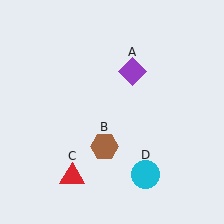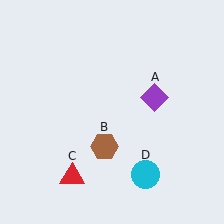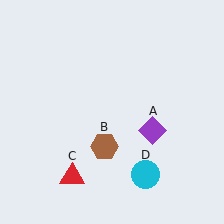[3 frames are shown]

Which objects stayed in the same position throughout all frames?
Brown hexagon (object B) and red triangle (object C) and cyan circle (object D) remained stationary.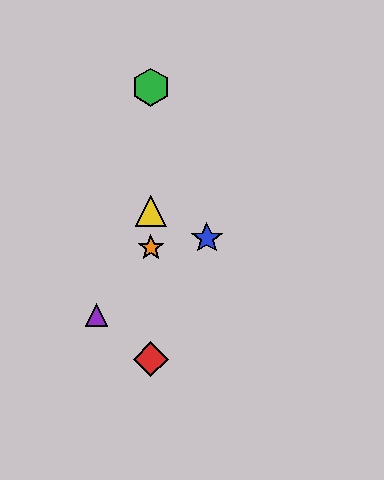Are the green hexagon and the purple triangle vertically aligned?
No, the green hexagon is at x≈151 and the purple triangle is at x≈97.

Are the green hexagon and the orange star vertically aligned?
Yes, both are at x≈151.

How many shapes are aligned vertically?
4 shapes (the red diamond, the green hexagon, the yellow triangle, the orange star) are aligned vertically.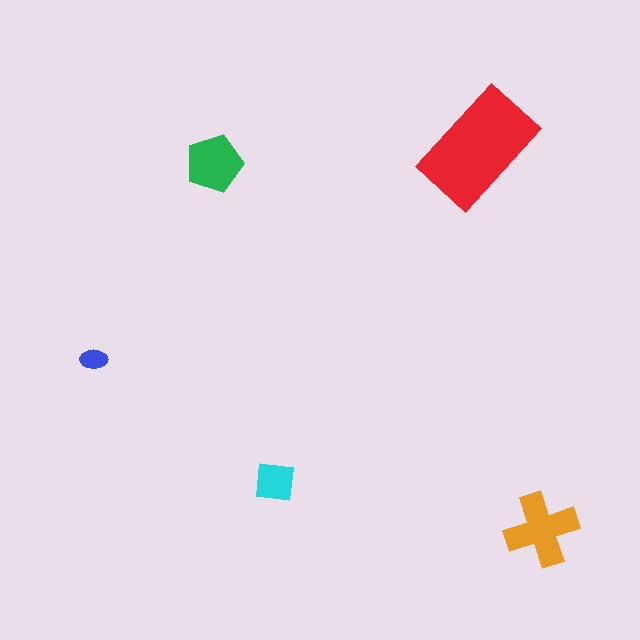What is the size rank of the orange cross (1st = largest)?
2nd.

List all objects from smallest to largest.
The blue ellipse, the cyan square, the green pentagon, the orange cross, the red rectangle.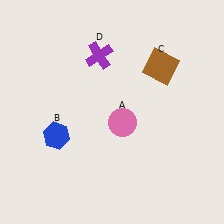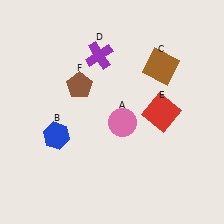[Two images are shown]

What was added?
A red square (E), a brown pentagon (F) were added in Image 2.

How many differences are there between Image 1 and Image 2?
There are 2 differences between the two images.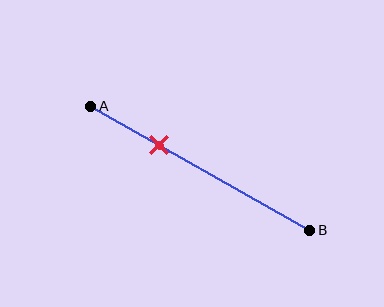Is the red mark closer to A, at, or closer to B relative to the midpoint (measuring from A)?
The red mark is closer to point A than the midpoint of segment AB.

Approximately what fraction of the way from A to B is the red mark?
The red mark is approximately 30% of the way from A to B.